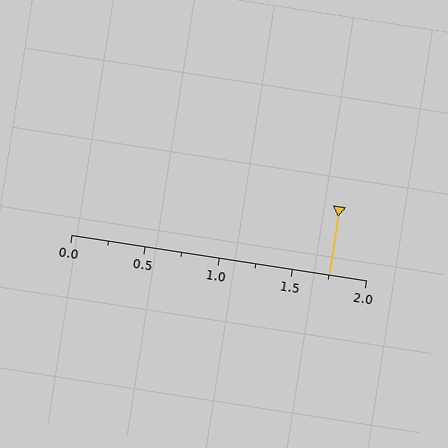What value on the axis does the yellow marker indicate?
The marker indicates approximately 1.75.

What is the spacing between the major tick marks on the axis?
The major ticks are spaced 0.5 apart.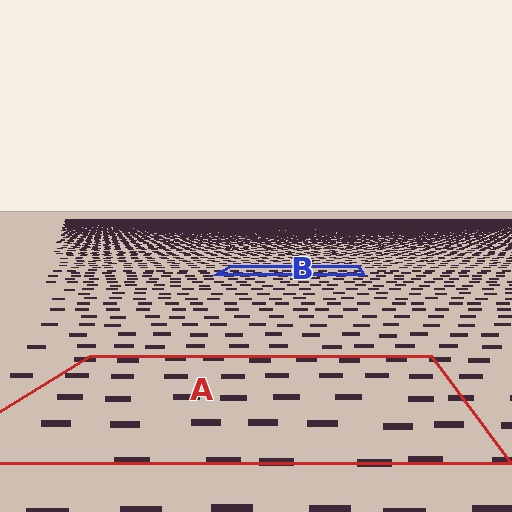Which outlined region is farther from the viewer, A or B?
Region B is farther from the viewer — the texture elements inside it appear smaller and more densely packed.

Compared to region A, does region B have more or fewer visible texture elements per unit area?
Region B has more texture elements per unit area — they are packed more densely because it is farther away.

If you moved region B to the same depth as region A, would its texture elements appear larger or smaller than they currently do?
They would appear larger. At a closer depth, the same texture elements are projected at a bigger on-screen size.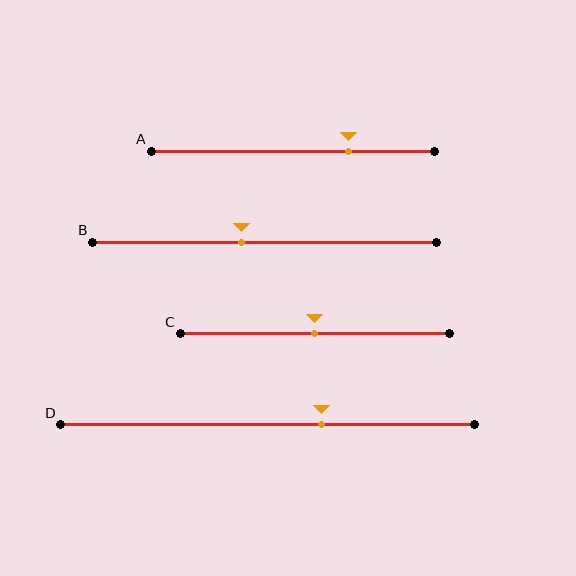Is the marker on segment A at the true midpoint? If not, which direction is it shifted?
No, the marker on segment A is shifted to the right by about 20% of the segment length.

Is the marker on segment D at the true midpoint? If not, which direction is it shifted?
No, the marker on segment D is shifted to the right by about 13% of the segment length.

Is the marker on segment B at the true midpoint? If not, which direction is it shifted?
No, the marker on segment B is shifted to the left by about 7% of the segment length.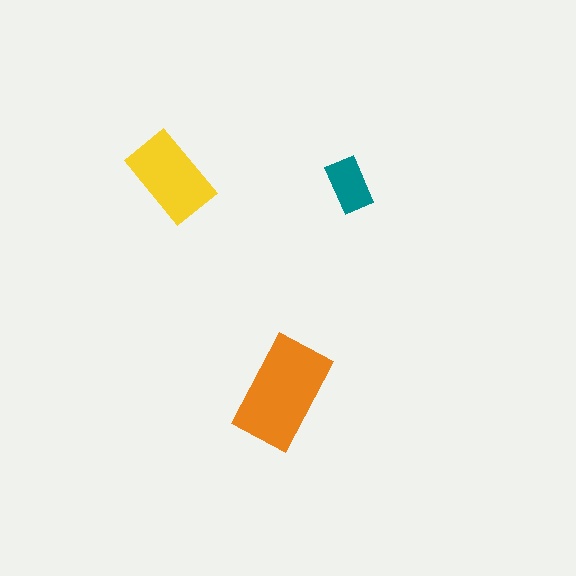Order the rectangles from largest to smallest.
the orange one, the yellow one, the teal one.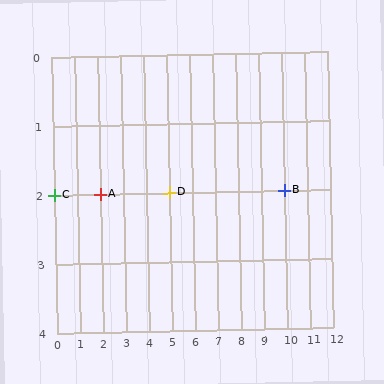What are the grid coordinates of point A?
Point A is at grid coordinates (2, 2).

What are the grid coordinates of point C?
Point C is at grid coordinates (0, 2).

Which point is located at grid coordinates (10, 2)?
Point B is at (10, 2).